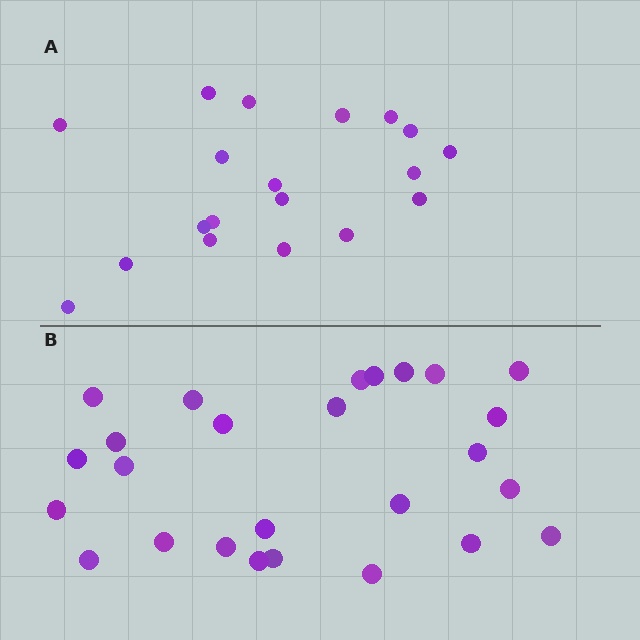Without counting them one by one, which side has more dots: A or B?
Region B (the bottom region) has more dots.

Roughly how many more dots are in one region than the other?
Region B has roughly 8 or so more dots than region A.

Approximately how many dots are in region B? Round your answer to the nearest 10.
About 30 dots. (The exact count is 26, which rounds to 30.)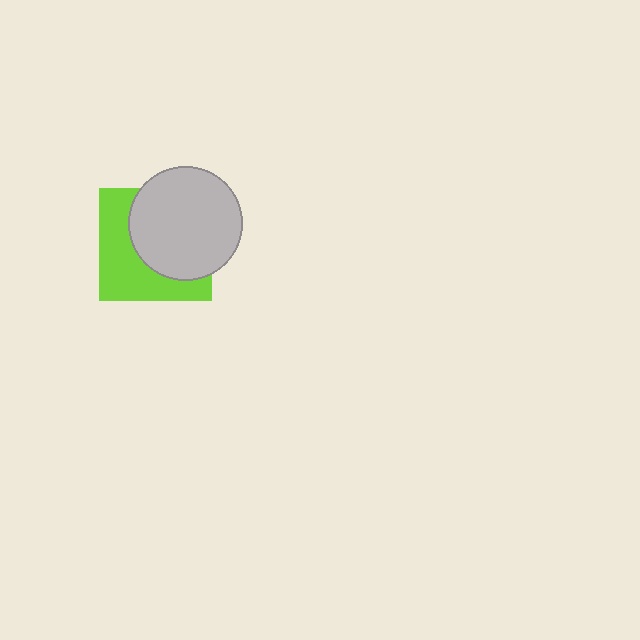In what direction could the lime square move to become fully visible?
The lime square could move toward the lower-left. That would shift it out from behind the light gray circle entirely.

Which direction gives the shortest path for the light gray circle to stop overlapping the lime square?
Moving toward the upper-right gives the shortest separation.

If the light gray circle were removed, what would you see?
You would see the complete lime square.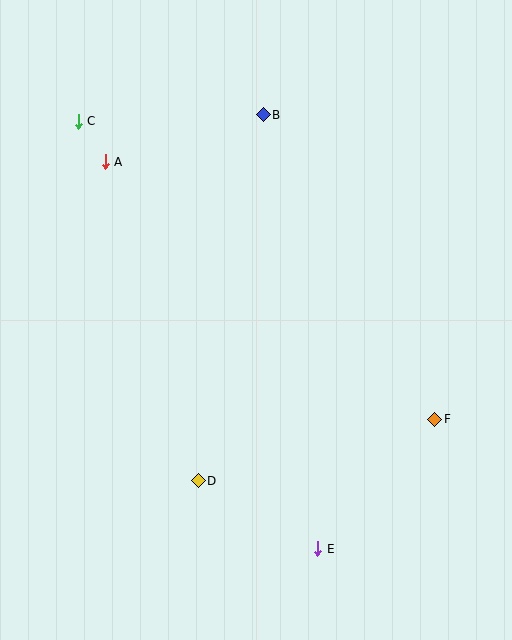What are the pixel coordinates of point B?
Point B is at (263, 115).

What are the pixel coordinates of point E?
Point E is at (318, 549).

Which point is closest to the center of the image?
Point D at (198, 481) is closest to the center.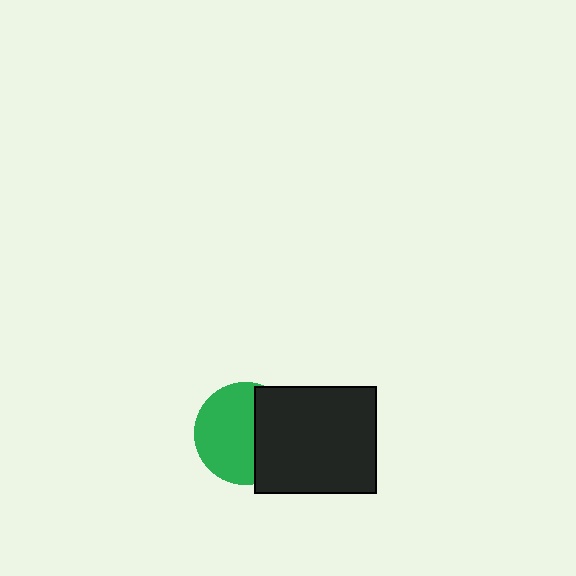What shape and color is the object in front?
The object in front is a black rectangle.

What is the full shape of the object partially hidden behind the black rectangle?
The partially hidden object is a green circle.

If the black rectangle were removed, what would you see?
You would see the complete green circle.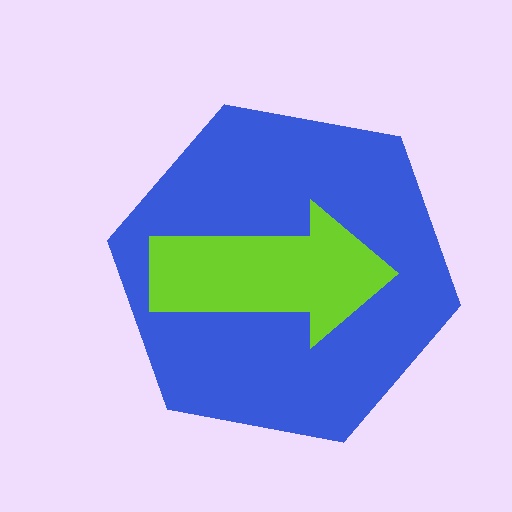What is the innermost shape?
The lime arrow.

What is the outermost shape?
The blue hexagon.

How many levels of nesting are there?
2.